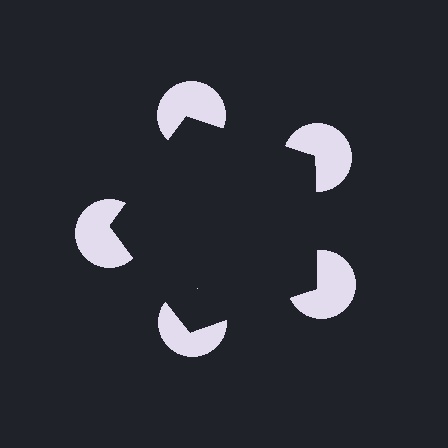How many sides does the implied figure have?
5 sides.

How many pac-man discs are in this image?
There are 5 — one at each vertex of the illusory pentagon.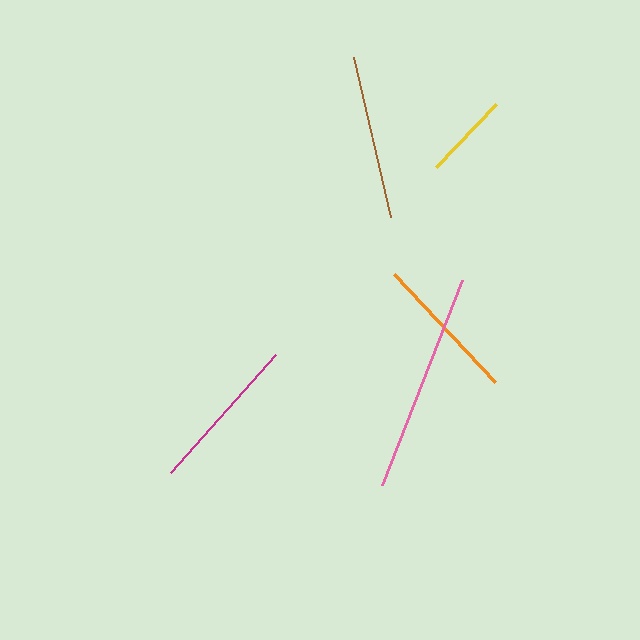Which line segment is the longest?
The pink line is the longest at approximately 220 pixels.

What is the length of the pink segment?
The pink segment is approximately 220 pixels long.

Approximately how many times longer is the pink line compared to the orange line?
The pink line is approximately 1.5 times the length of the orange line.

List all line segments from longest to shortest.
From longest to shortest: pink, brown, magenta, orange, yellow.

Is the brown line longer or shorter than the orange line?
The brown line is longer than the orange line.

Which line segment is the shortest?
The yellow line is the shortest at approximately 87 pixels.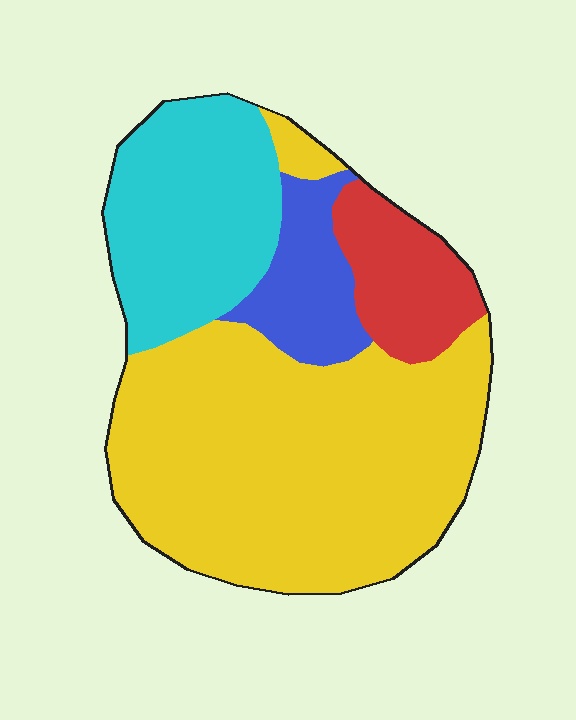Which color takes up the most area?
Yellow, at roughly 55%.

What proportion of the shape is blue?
Blue covers about 10% of the shape.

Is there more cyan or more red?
Cyan.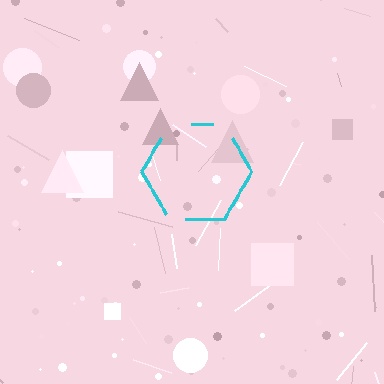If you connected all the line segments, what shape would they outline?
They would outline a hexagon.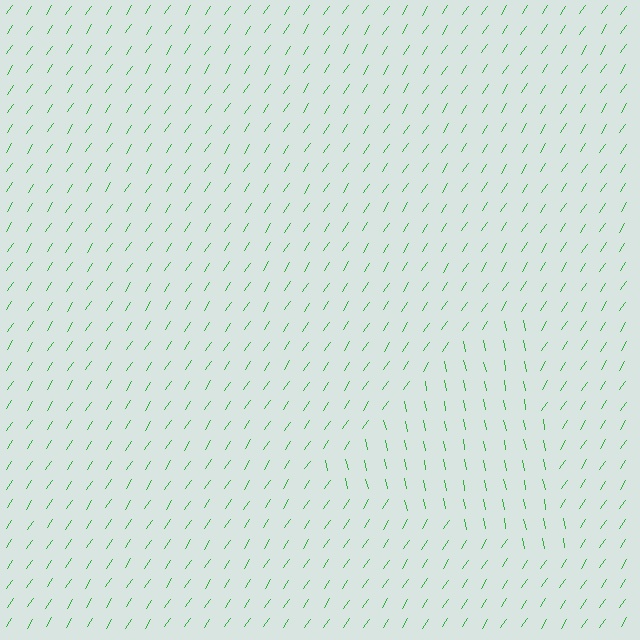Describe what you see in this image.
The image is filled with small green line segments. A triangle region in the image has lines oriented differently from the surrounding lines, creating a visible texture boundary.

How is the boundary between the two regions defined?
The boundary is defined purely by a change in line orientation (approximately 45 degrees difference). All lines are the same color and thickness.